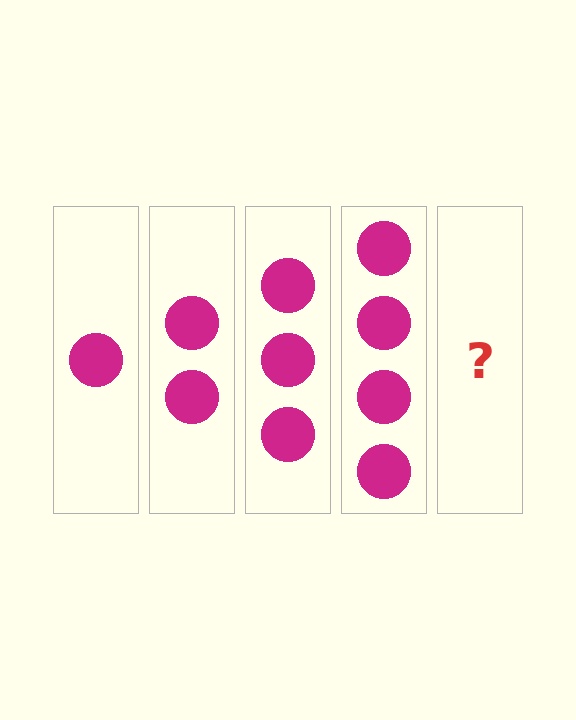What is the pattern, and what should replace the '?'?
The pattern is that each step adds one more circle. The '?' should be 5 circles.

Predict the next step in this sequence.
The next step is 5 circles.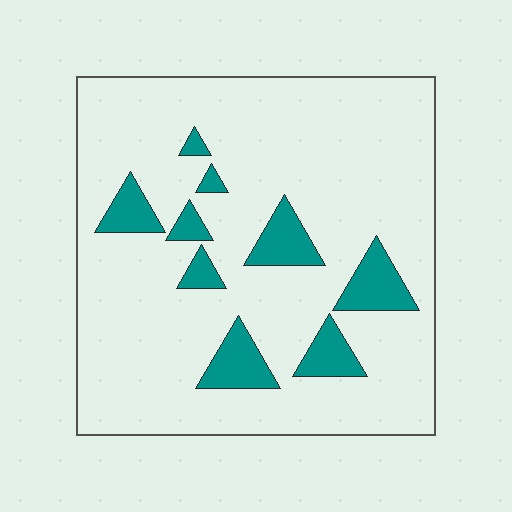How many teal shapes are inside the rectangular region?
9.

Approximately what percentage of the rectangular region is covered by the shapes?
Approximately 15%.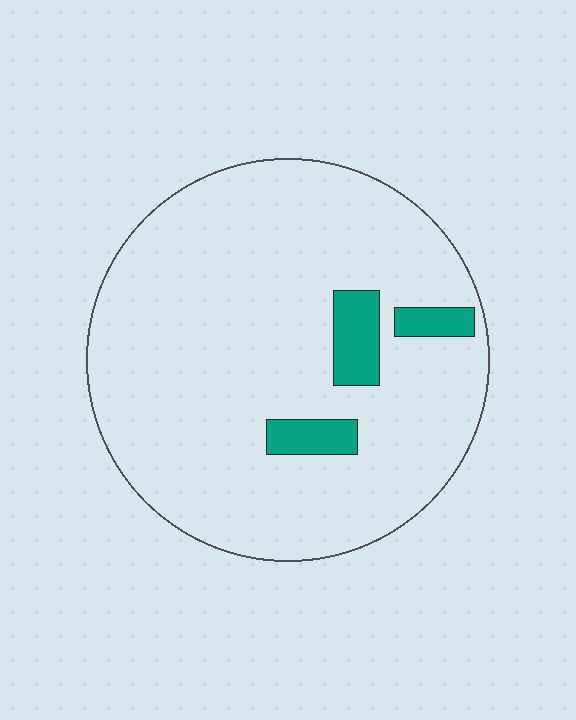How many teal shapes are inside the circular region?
3.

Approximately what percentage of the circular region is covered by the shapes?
Approximately 10%.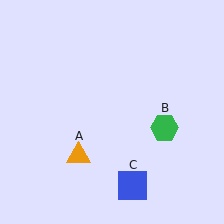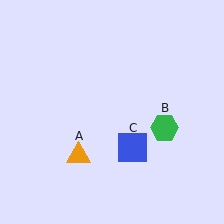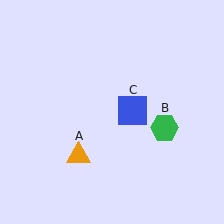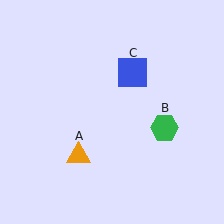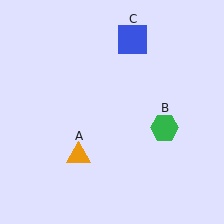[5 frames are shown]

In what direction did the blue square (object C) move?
The blue square (object C) moved up.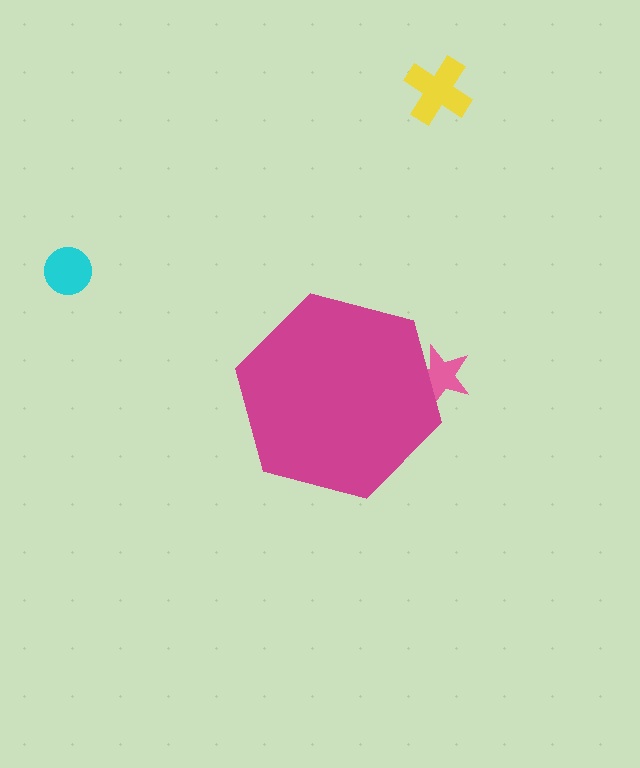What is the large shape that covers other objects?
A magenta hexagon.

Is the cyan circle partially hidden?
No, the cyan circle is fully visible.